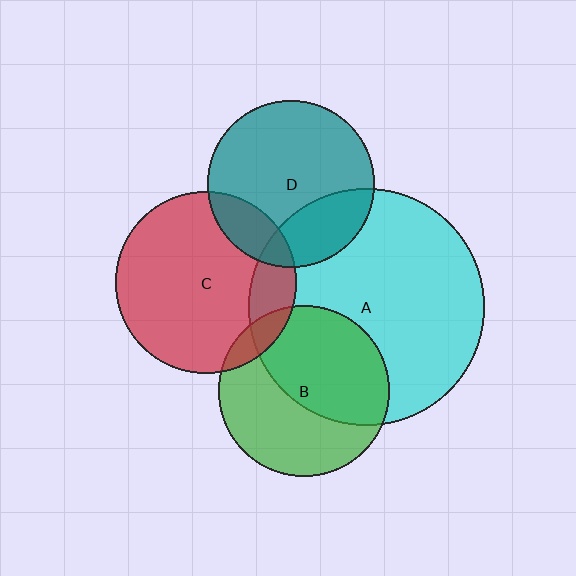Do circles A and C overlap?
Yes.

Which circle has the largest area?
Circle A (cyan).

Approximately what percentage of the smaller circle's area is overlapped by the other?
Approximately 15%.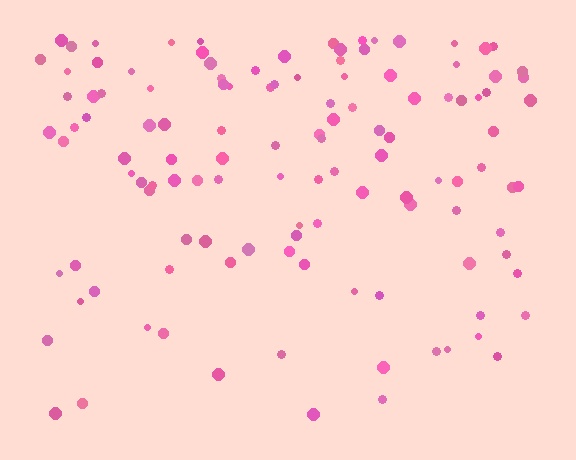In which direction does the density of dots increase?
From bottom to top, with the top side densest.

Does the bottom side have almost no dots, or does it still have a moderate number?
Still a moderate number, just noticeably fewer than the top.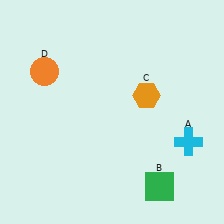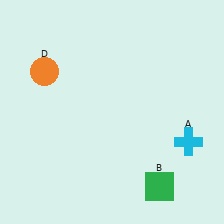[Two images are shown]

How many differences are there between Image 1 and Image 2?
There is 1 difference between the two images.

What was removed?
The orange hexagon (C) was removed in Image 2.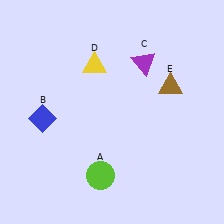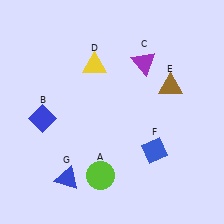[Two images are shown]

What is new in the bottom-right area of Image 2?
A blue diamond (F) was added in the bottom-right area of Image 2.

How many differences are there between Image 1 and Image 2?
There are 2 differences between the two images.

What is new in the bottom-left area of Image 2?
A blue triangle (G) was added in the bottom-left area of Image 2.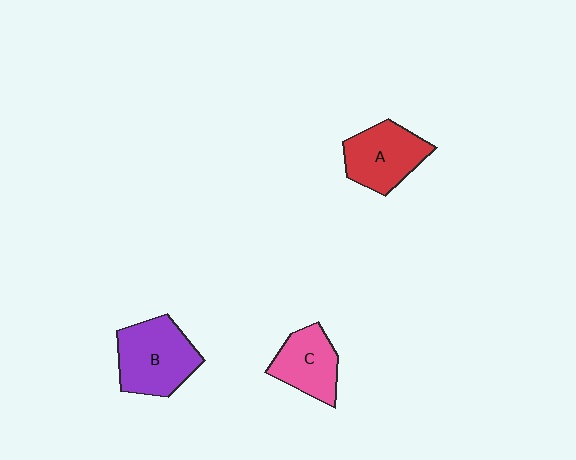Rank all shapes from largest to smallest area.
From largest to smallest: B (purple), A (red), C (pink).